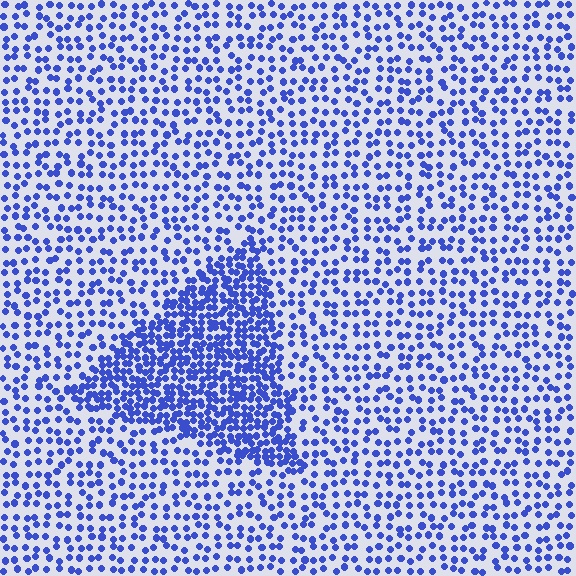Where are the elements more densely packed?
The elements are more densely packed inside the triangle boundary.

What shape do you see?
I see a triangle.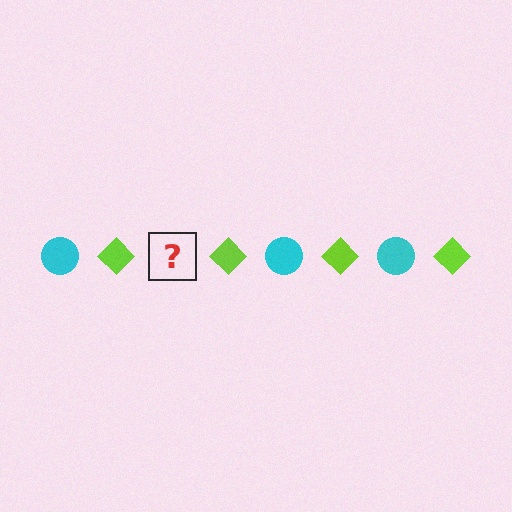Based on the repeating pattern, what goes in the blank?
The blank should be a cyan circle.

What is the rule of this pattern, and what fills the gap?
The rule is that the pattern alternates between cyan circle and lime diamond. The gap should be filled with a cyan circle.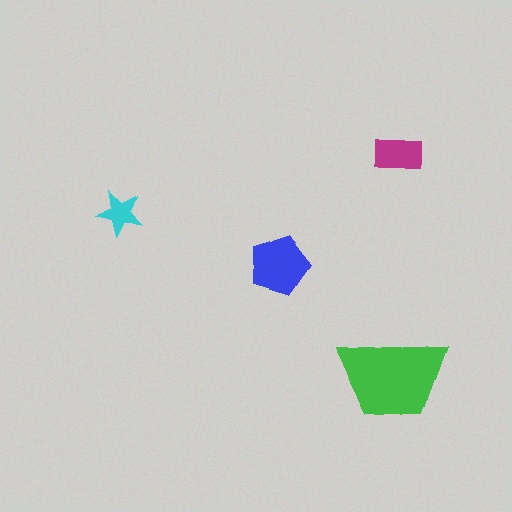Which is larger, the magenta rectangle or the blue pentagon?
The blue pentagon.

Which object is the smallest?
The cyan star.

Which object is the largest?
The green trapezoid.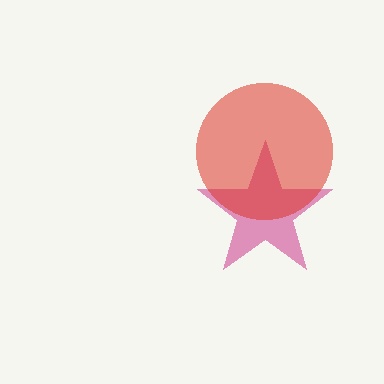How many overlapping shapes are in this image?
There are 2 overlapping shapes in the image.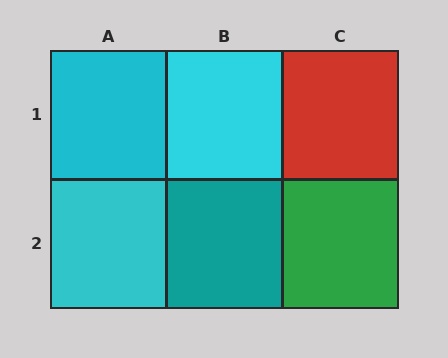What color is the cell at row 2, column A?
Cyan.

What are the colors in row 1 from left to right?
Cyan, cyan, red.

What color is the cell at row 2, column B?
Teal.